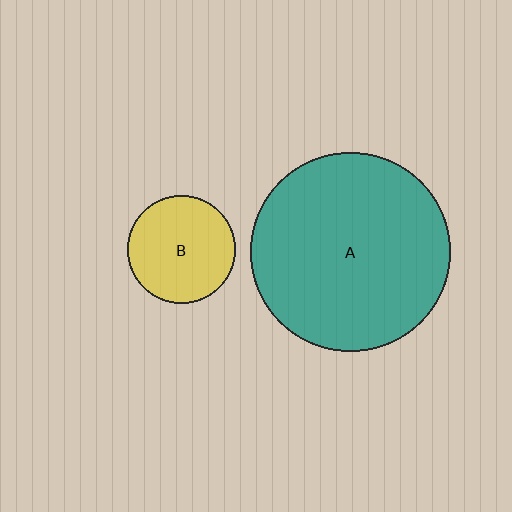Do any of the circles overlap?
No, none of the circles overlap.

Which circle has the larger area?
Circle A (teal).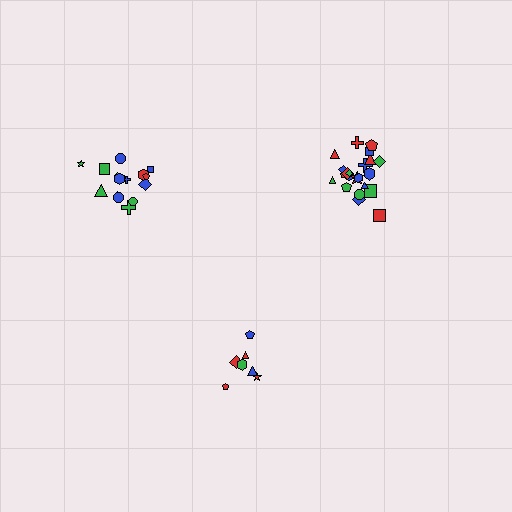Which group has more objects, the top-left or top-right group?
The top-right group.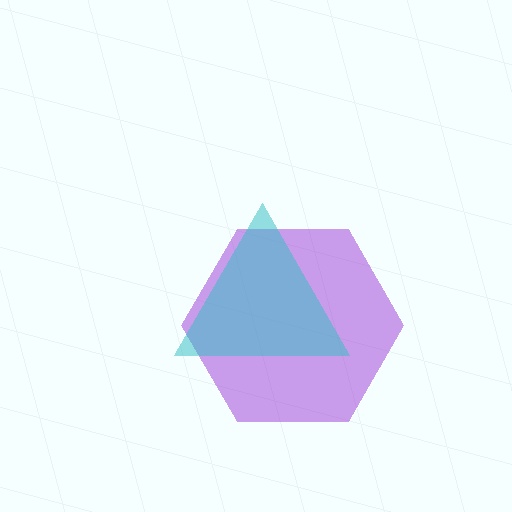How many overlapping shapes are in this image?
There are 2 overlapping shapes in the image.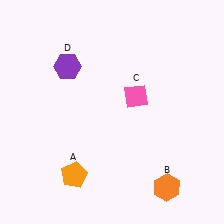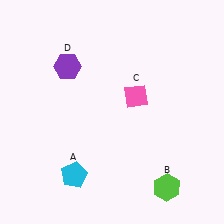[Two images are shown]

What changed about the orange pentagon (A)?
In Image 1, A is orange. In Image 2, it changed to cyan.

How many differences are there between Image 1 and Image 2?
There are 2 differences between the two images.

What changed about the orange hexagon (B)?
In Image 1, B is orange. In Image 2, it changed to lime.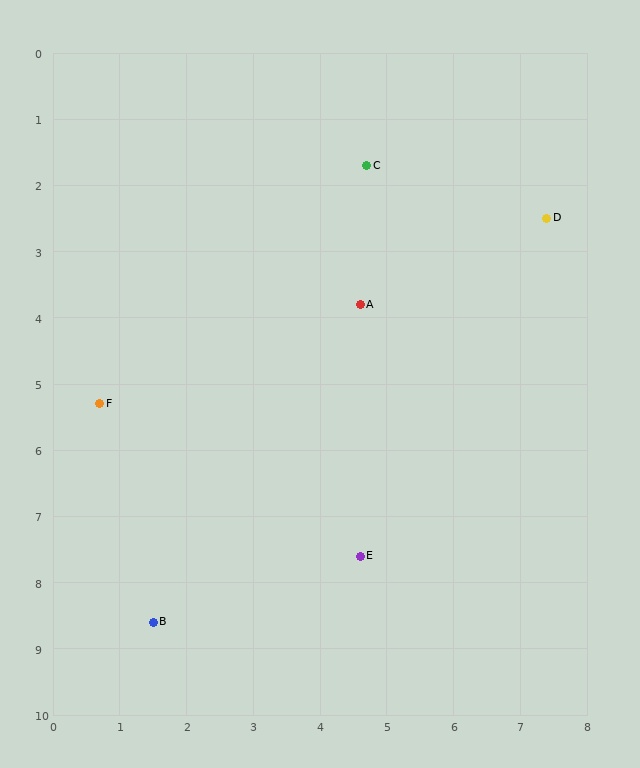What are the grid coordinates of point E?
Point E is at approximately (4.6, 7.6).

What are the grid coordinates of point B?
Point B is at approximately (1.5, 8.6).